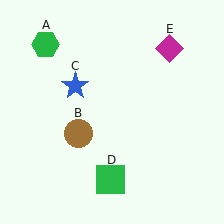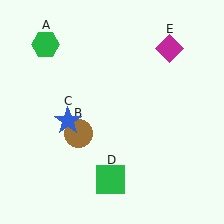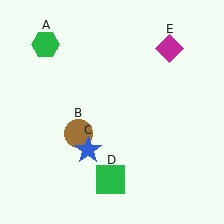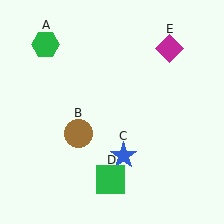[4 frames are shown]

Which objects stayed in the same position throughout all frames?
Green hexagon (object A) and brown circle (object B) and green square (object D) and magenta diamond (object E) remained stationary.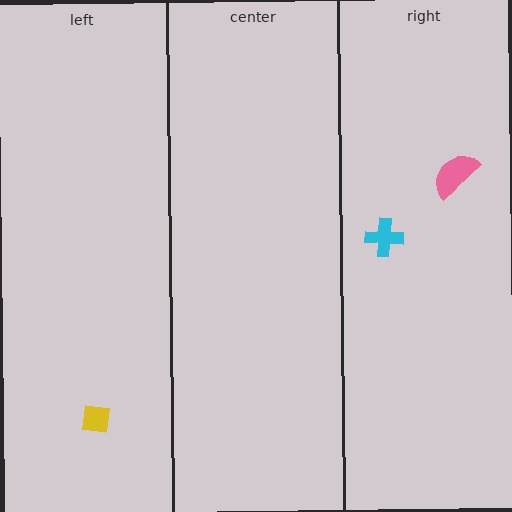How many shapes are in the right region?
2.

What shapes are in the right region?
The pink semicircle, the cyan cross.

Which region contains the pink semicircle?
The right region.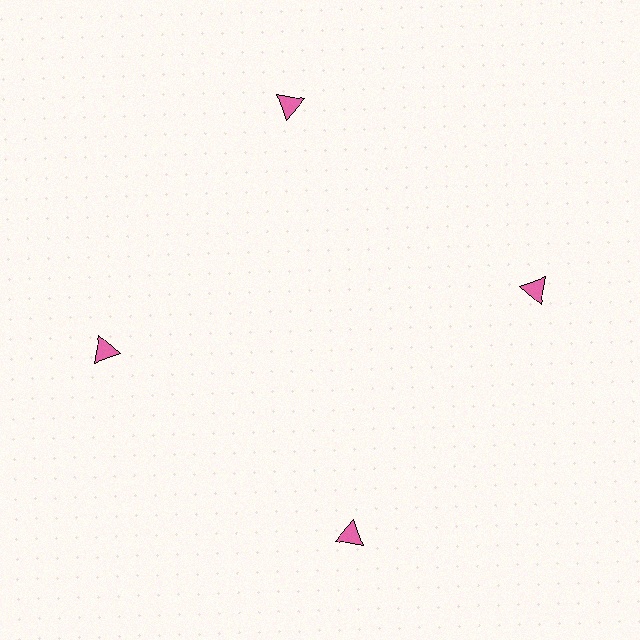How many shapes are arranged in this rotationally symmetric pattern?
There are 4 shapes, arranged in 4 groups of 1.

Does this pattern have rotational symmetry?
Yes, this pattern has 4-fold rotational symmetry. It looks the same after rotating 90 degrees around the center.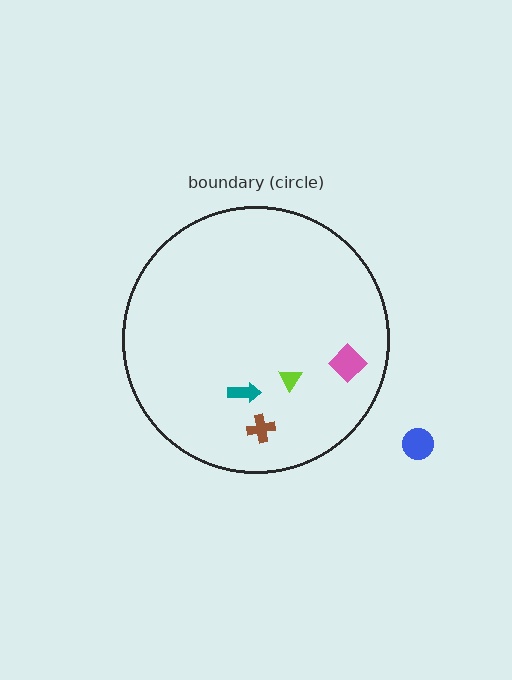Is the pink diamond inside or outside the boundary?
Inside.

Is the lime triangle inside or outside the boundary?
Inside.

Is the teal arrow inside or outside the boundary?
Inside.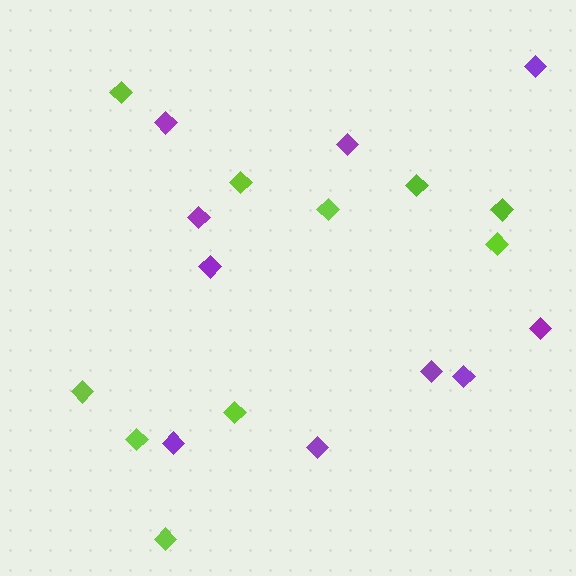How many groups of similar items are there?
There are 2 groups: one group of lime diamonds (10) and one group of purple diamonds (10).